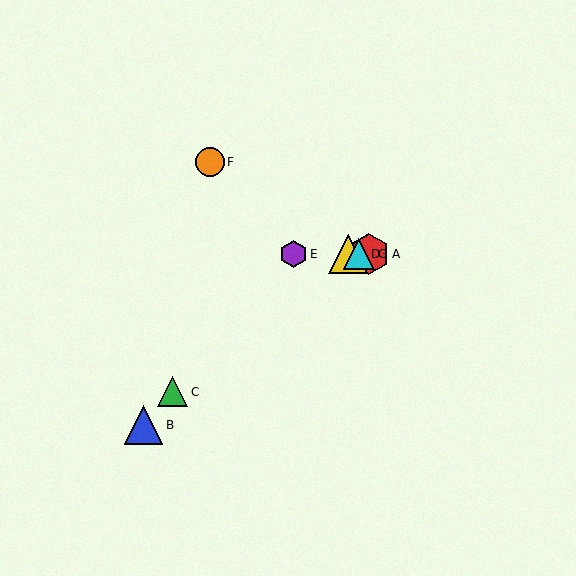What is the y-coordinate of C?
Object C is at y≈392.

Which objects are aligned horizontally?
Objects A, D, E, G are aligned horizontally.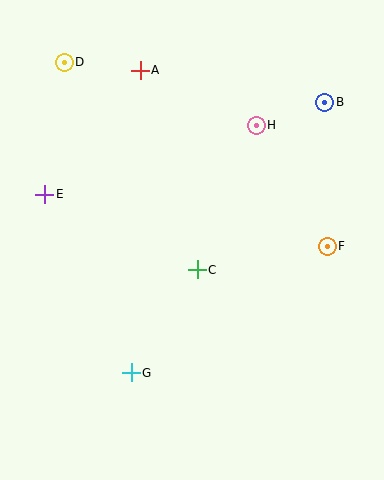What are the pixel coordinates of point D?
Point D is at (64, 62).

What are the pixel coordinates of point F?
Point F is at (327, 246).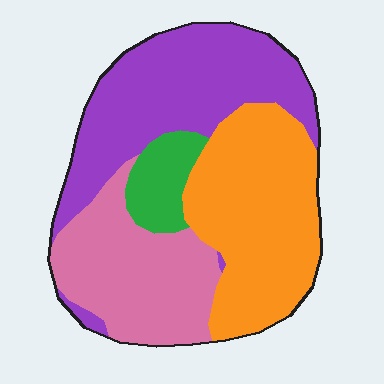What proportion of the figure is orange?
Orange covers about 35% of the figure.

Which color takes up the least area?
Green, at roughly 10%.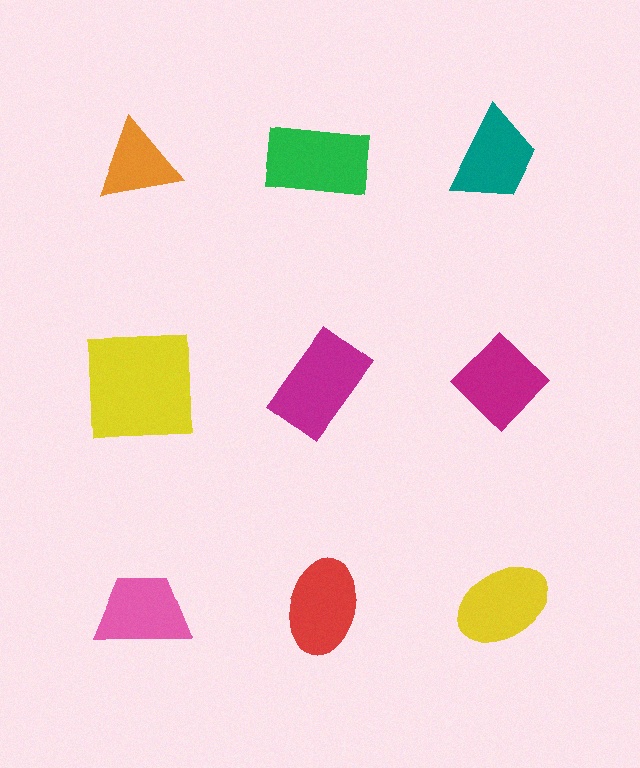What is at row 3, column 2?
A red ellipse.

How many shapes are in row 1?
3 shapes.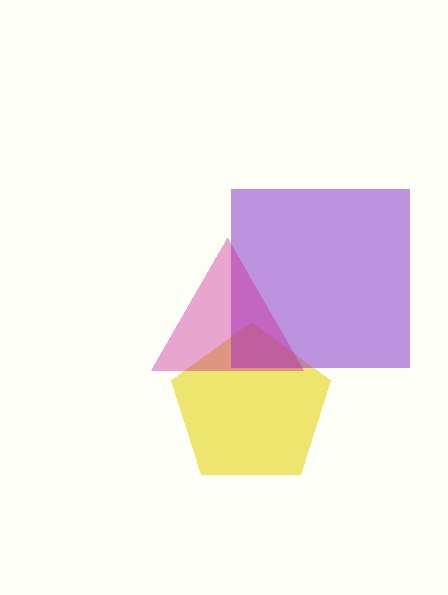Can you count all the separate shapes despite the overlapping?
Yes, there are 3 separate shapes.